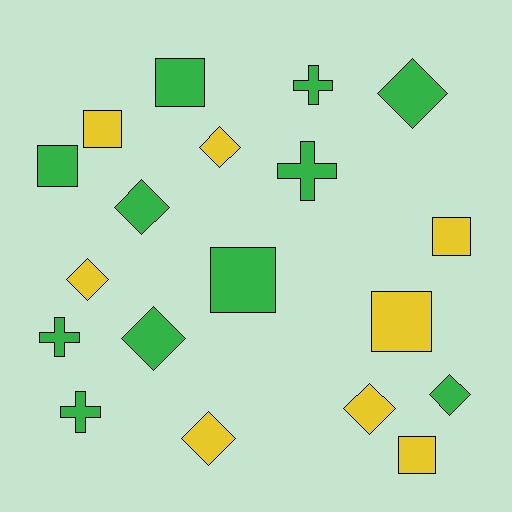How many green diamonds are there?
There are 4 green diamonds.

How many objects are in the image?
There are 19 objects.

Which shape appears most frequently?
Diamond, with 8 objects.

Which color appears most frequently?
Green, with 11 objects.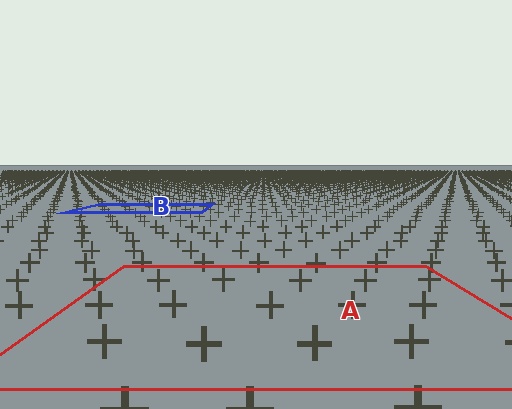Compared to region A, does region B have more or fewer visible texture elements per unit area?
Region B has more texture elements per unit area — they are packed more densely because it is farther away.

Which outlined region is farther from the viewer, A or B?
Region B is farther from the viewer — the texture elements inside it appear smaller and more densely packed.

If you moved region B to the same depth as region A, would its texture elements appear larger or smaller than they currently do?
They would appear larger. At a closer depth, the same texture elements are projected at a bigger on-screen size.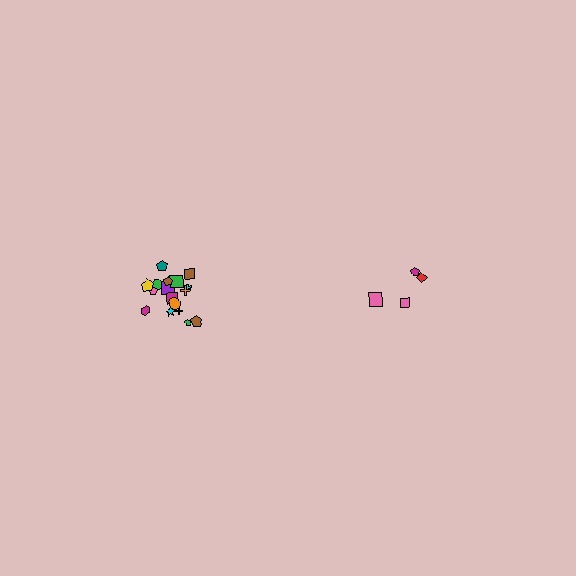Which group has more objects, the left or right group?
The left group.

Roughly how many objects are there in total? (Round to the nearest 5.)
Roughly 20 objects in total.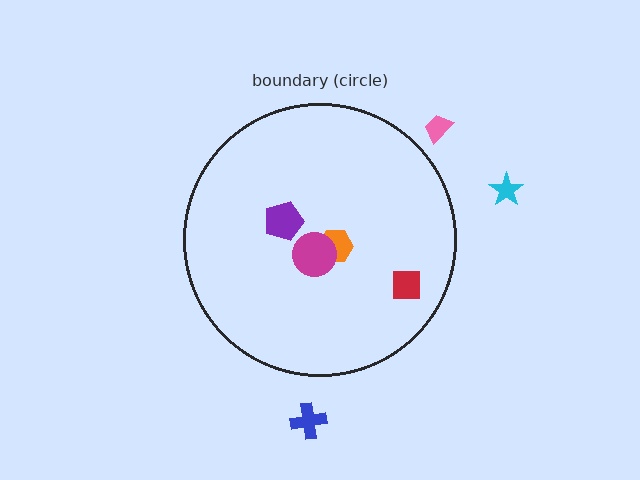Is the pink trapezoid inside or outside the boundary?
Outside.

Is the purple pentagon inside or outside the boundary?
Inside.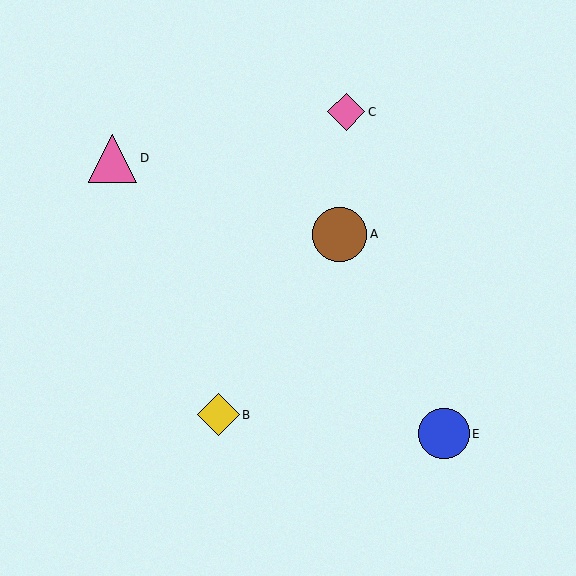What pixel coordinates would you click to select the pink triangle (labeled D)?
Click at (113, 158) to select the pink triangle D.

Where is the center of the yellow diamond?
The center of the yellow diamond is at (218, 415).